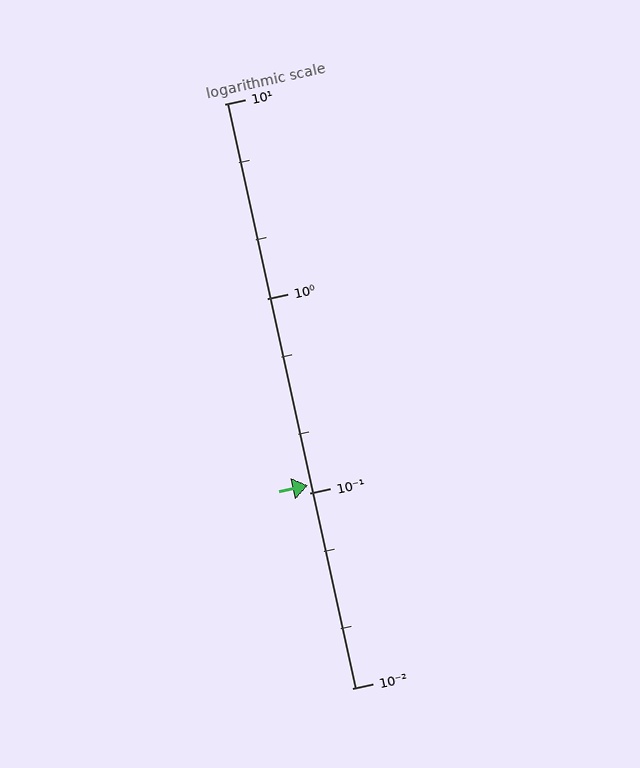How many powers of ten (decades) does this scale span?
The scale spans 3 decades, from 0.01 to 10.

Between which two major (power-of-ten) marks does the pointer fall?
The pointer is between 0.1 and 1.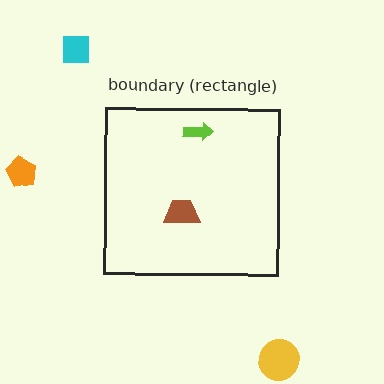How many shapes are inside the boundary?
2 inside, 4 outside.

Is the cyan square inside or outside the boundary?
Outside.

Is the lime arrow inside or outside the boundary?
Inside.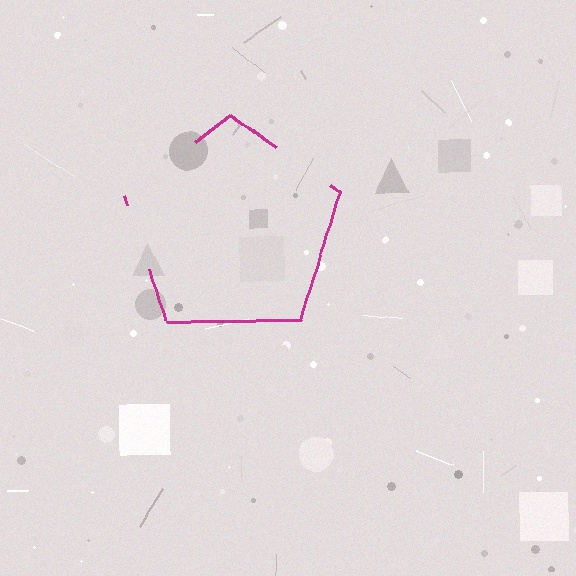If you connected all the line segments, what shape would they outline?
They would outline a pentagon.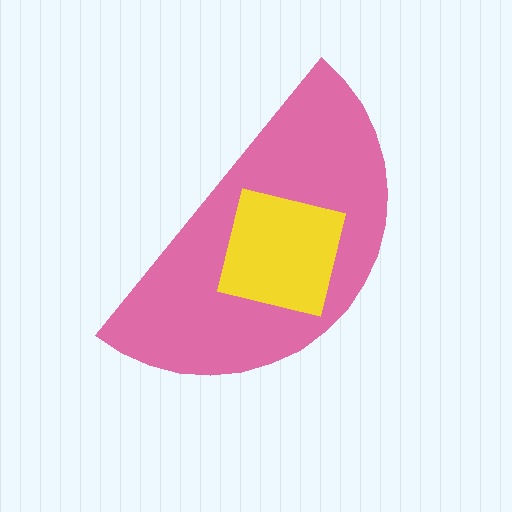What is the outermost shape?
The pink semicircle.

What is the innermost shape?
The yellow square.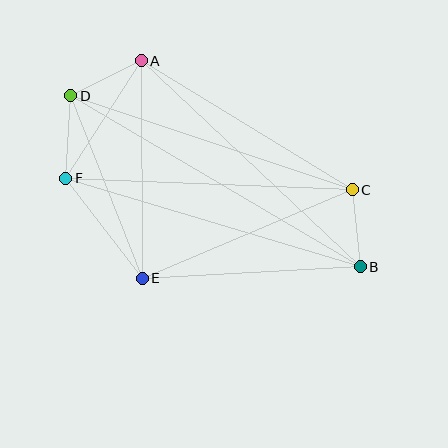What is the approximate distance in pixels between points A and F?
The distance between A and F is approximately 140 pixels.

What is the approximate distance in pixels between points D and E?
The distance between D and E is approximately 196 pixels.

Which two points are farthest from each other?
Points B and D are farthest from each other.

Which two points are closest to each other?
Points B and C are closest to each other.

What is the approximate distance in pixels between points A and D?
The distance between A and D is approximately 79 pixels.